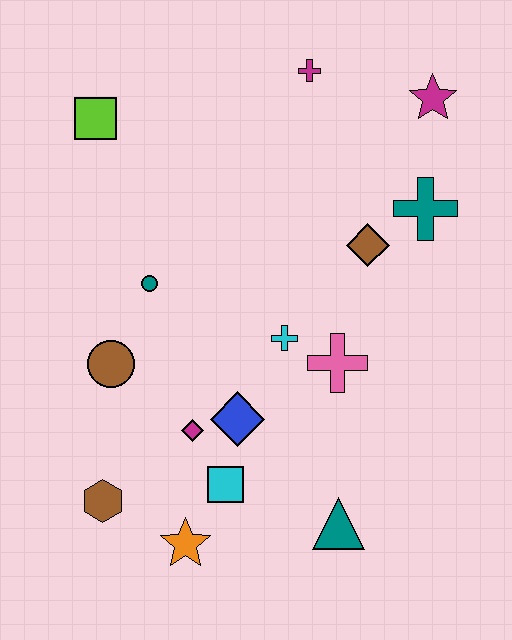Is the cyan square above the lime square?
No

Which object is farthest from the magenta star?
The brown hexagon is farthest from the magenta star.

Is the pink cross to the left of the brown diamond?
Yes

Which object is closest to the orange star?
The cyan square is closest to the orange star.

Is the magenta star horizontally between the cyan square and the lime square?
No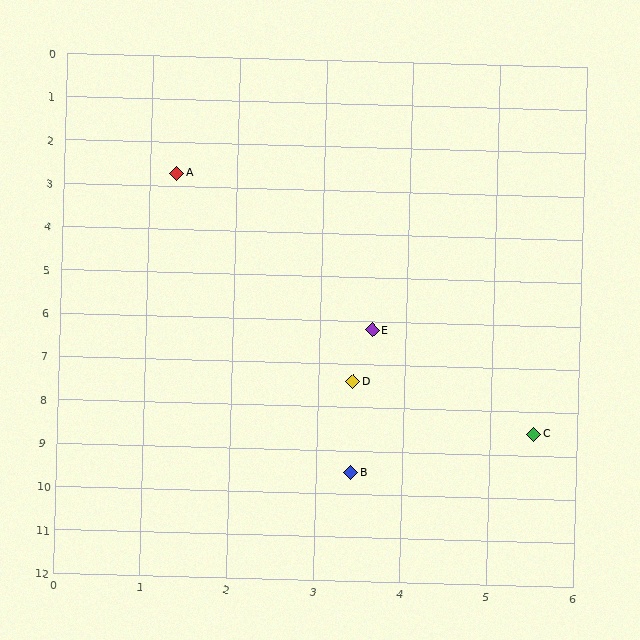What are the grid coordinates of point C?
Point C is at approximately (5.5, 8.5).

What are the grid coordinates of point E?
Point E is at approximately (3.6, 6.2).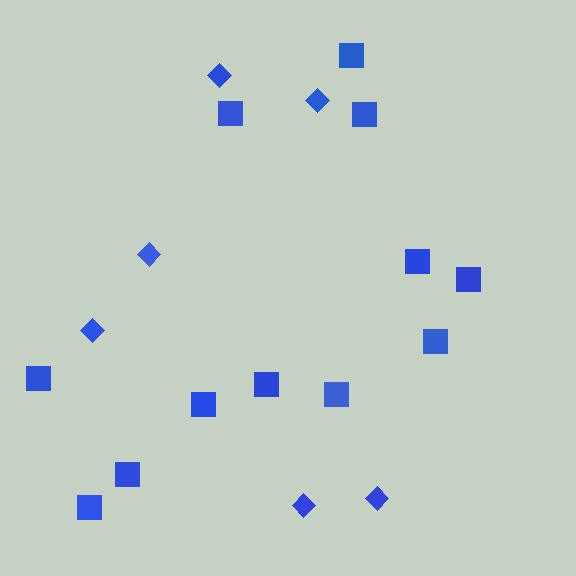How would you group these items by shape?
There are 2 groups: one group of diamonds (6) and one group of squares (12).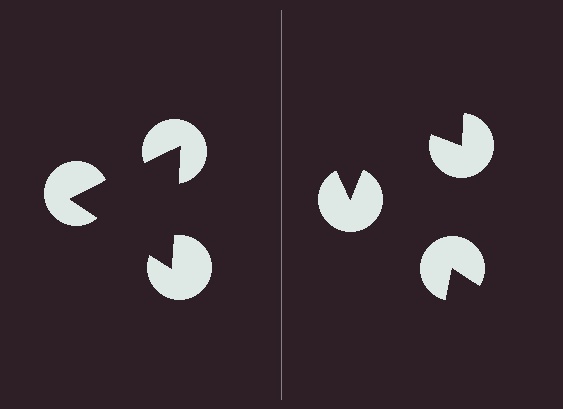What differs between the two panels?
The pac-man discs are positioned identically on both sides; only the wedge orientations differ. On the left they align to a triangle; on the right they are misaligned.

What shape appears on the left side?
An illusory triangle.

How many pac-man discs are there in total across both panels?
6 — 3 on each side.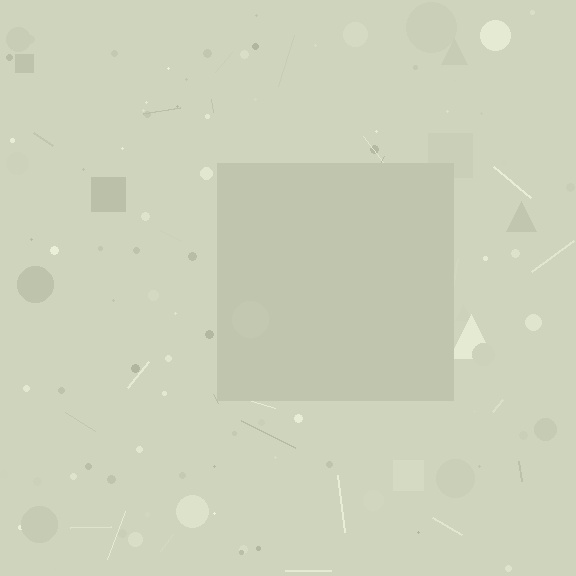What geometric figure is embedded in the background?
A square is embedded in the background.